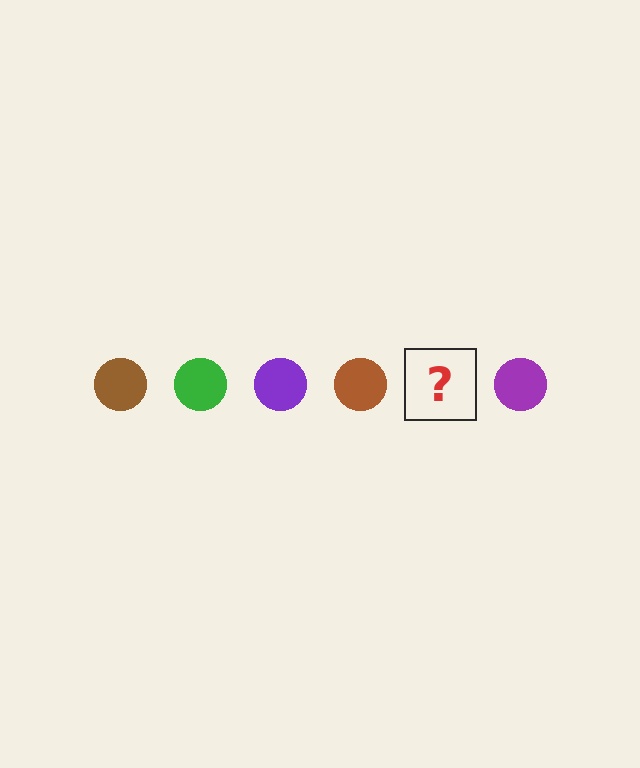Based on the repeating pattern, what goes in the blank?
The blank should be a green circle.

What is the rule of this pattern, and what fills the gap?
The rule is that the pattern cycles through brown, green, purple circles. The gap should be filled with a green circle.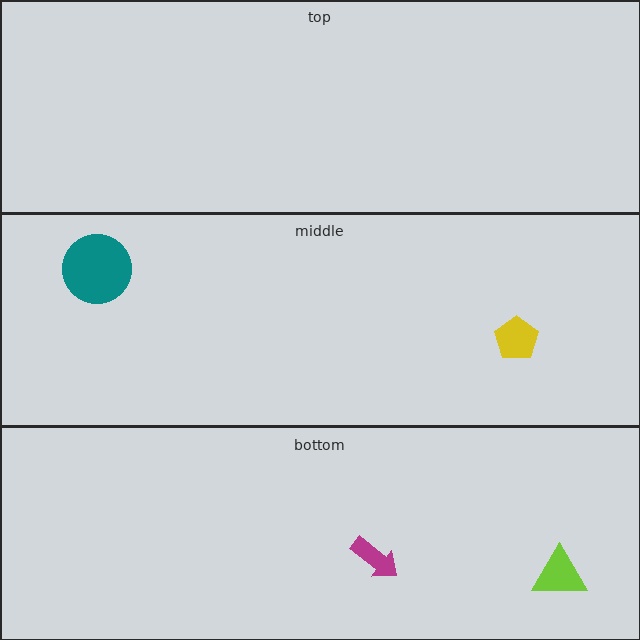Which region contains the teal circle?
The middle region.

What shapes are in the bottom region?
The lime triangle, the magenta arrow.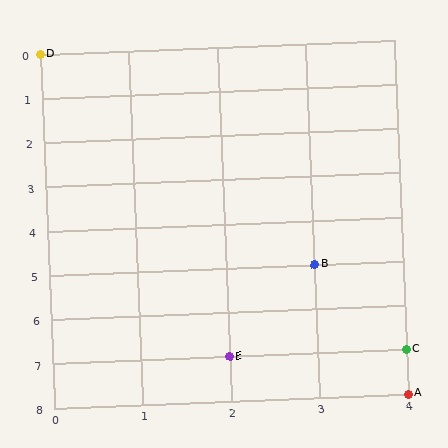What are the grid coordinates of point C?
Point C is at grid coordinates (4, 7).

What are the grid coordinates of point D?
Point D is at grid coordinates (0, 0).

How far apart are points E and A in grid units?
Points E and A are 2 columns and 1 row apart (about 2.2 grid units diagonally).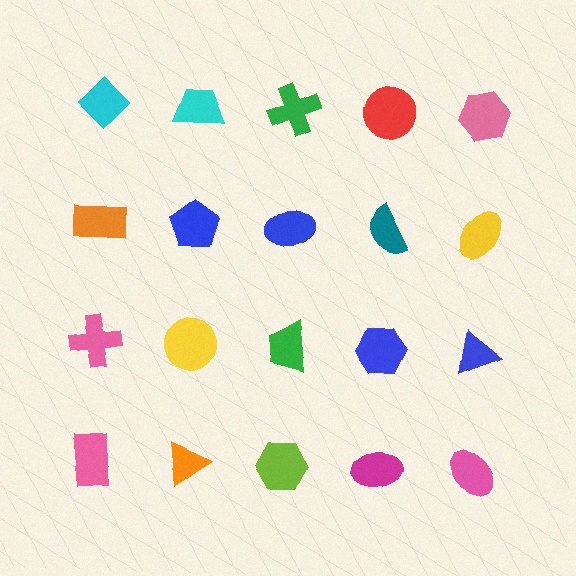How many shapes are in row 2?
5 shapes.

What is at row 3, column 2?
A yellow circle.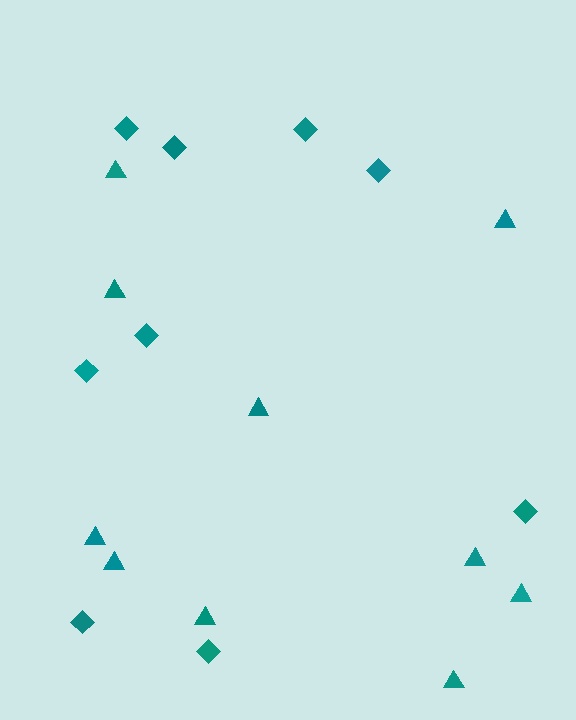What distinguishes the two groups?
There are 2 groups: one group of triangles (10) and one group of diamonds (9).